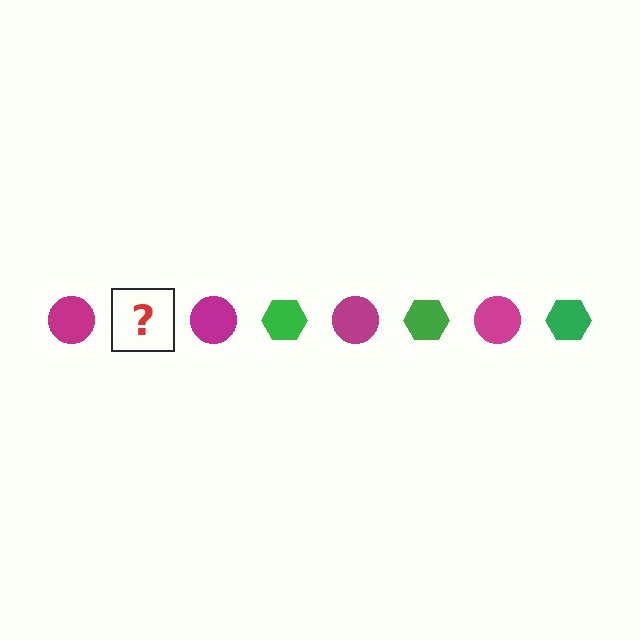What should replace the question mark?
The question mark should be replaced with a green hexagon.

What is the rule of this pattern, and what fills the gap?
The rule is that the pattern alternates between magenta circle and green hexagon. The gap should be filled with a green hexagon.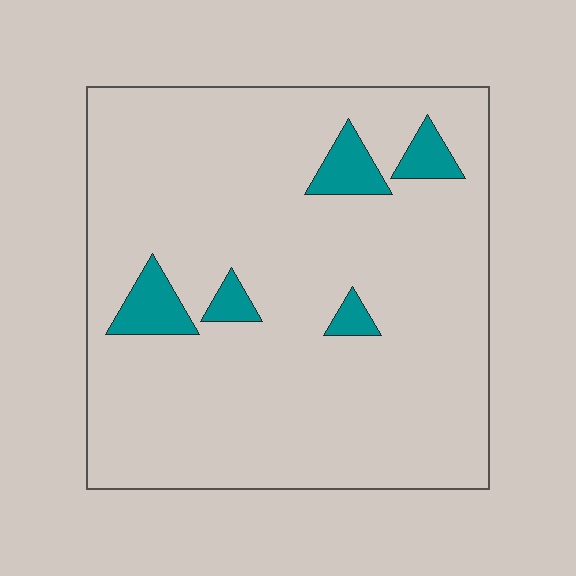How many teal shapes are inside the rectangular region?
5.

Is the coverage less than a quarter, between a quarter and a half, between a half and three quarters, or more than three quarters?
Less than a quarter.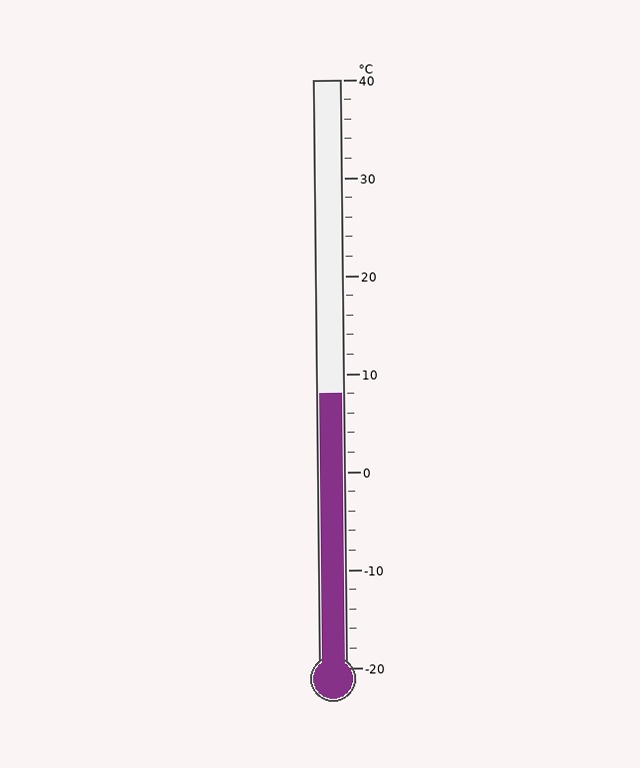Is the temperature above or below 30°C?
The temperature is below 30°C.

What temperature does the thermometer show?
The thermometer shows approximately 8°C.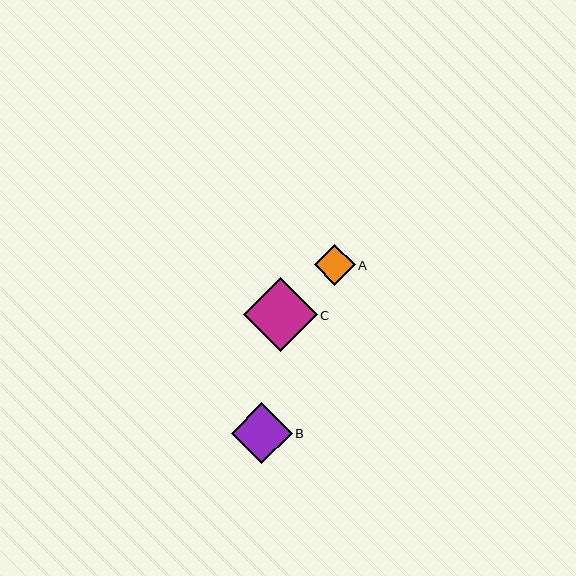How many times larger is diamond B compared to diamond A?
Diamond B is approximately 1.5 times the size of diamond A.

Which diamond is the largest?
Diamond C is the largest with a size of approximately 74 pixels.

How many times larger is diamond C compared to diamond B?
Diamond C is approximately 1.2 times the size of diamond B.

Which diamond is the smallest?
Diamond A is the smallest with a size of approximately 40 pixels.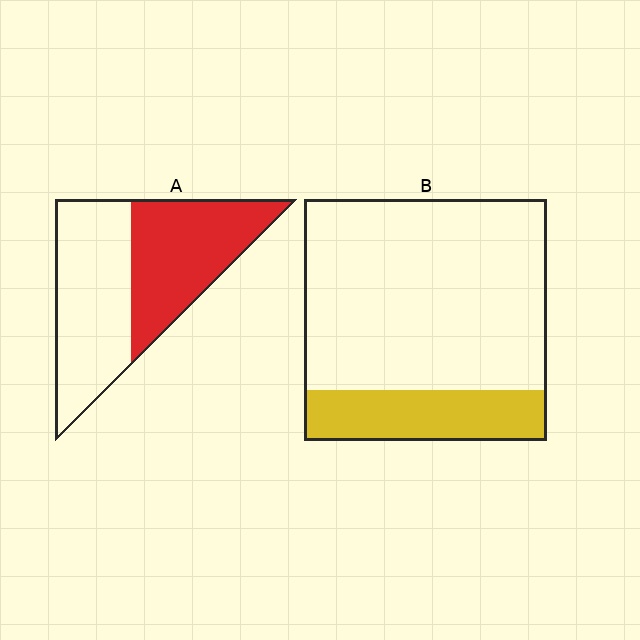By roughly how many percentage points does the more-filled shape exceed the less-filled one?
By roughly 25 percentage points (A over B).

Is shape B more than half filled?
No.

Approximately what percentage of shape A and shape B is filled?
A is approximately 45% and B is approximately 20%.